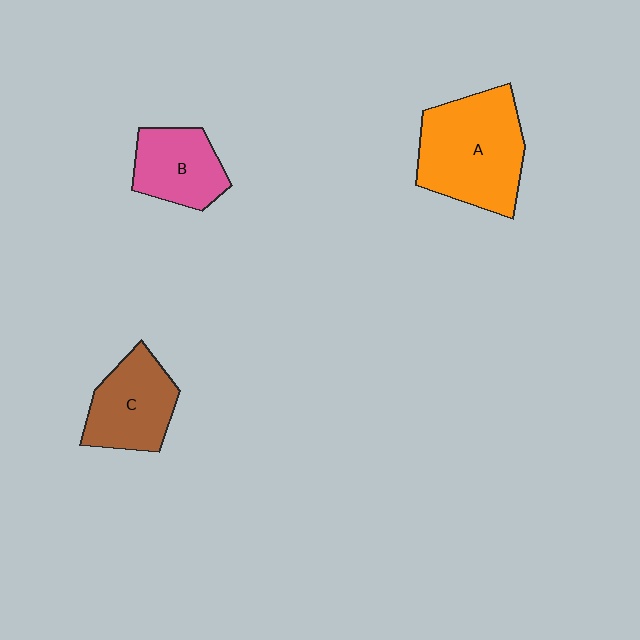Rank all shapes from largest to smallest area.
From largest to smallest: A (orange), C (brown), B (pink).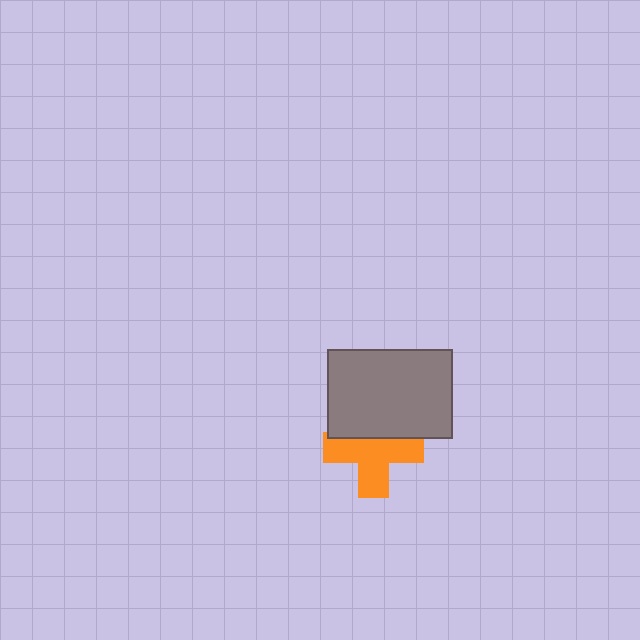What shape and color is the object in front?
The object in front is a gray rectangle.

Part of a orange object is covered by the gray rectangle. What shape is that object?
It is a cross.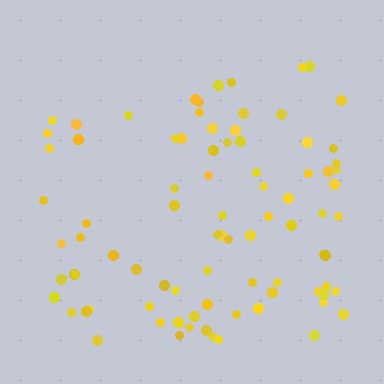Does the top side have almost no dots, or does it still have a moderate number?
Still a moderate number, just noticeably fewer than the bottom.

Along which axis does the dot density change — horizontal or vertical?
Vertical.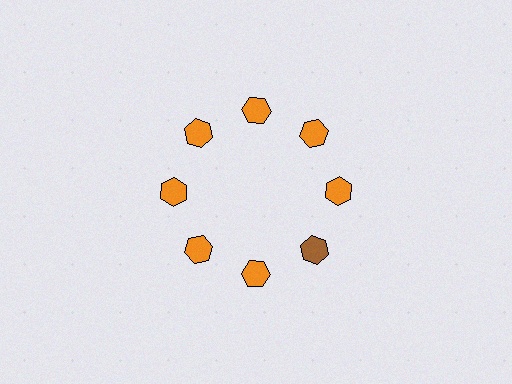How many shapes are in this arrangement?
There are 8 shapes arranged in a ring pattern.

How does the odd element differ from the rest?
It has a different color: brown instead of orange.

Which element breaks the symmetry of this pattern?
The brown hexagon at roughly the 4 o'clock position breaks the symmetry. All other shapes are orange hexagons.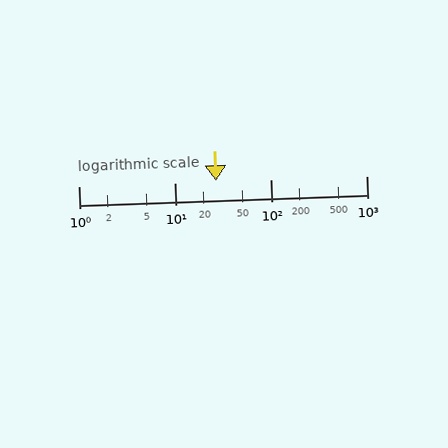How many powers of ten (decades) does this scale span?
The scale spans 3 decades, from 1 to 1000.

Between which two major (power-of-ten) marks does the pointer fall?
The pointer is between 10 and 100.